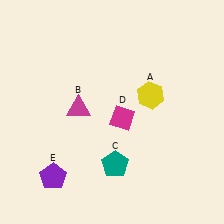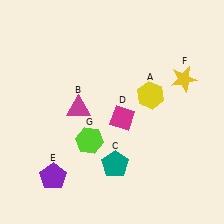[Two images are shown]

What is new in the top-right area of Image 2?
A yellow star (F) was added in the top-right area of Image 2.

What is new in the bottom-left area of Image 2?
A lime hexagon (G) was added in the bottom-left area of Image 2.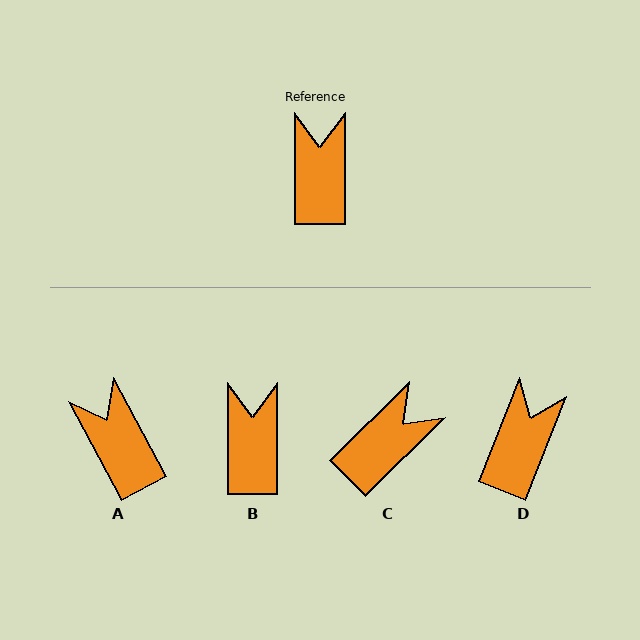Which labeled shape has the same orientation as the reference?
B.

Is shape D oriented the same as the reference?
No, it is off by about 22 degrees.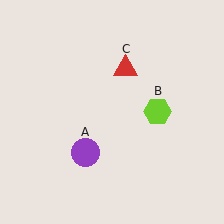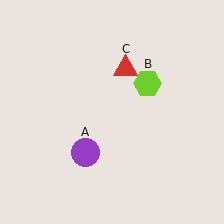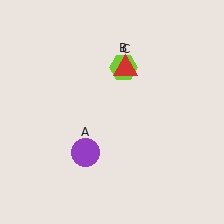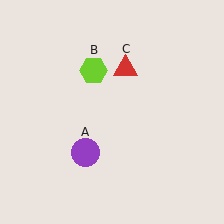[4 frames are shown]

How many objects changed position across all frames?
1 object changed position: lime hexagon (object B).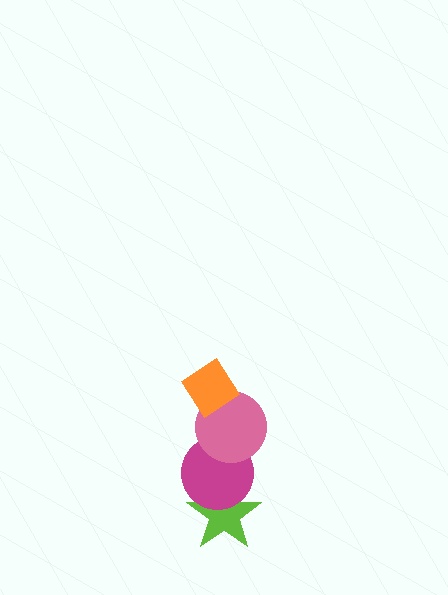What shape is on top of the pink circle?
The orange diamond is on top of the pink circle.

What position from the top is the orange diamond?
The orange diamond is 1st from the top.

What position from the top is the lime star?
The lime star is 4th from the top.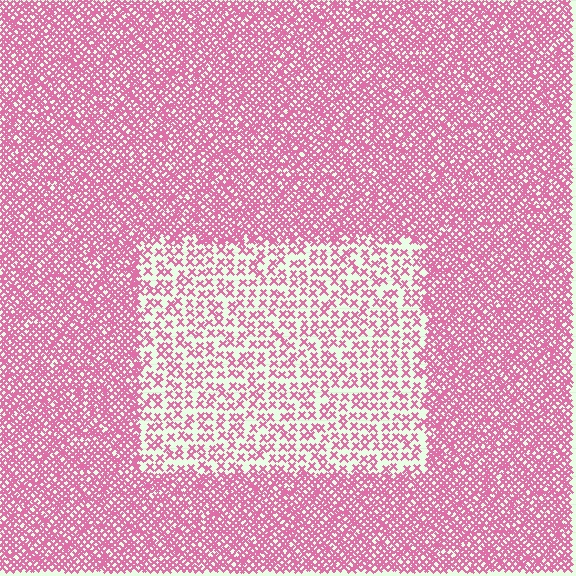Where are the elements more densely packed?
The elements are more densely packed outside the rectangle boundary.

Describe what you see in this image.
The image contains small pink elements arranged at two different densities. A rectangle-shaped region is visible where the elements are less densely packed than the surrounding area.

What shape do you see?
I see a rectangle.